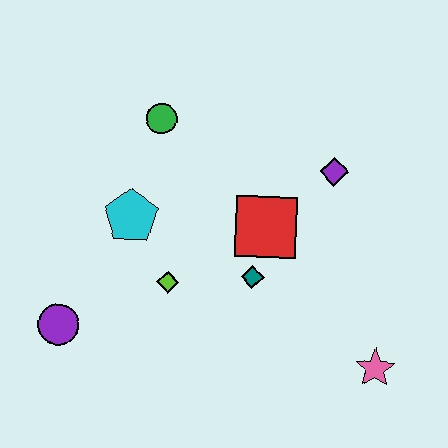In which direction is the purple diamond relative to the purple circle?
The purple diamond is to the right of the purple circle.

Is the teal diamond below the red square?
Yes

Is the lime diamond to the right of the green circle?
Yes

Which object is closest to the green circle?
The cyan pentagon is closest to the green circle.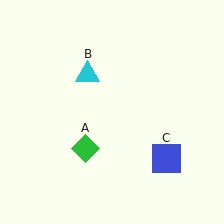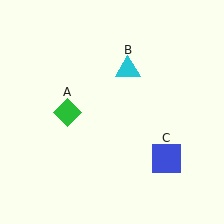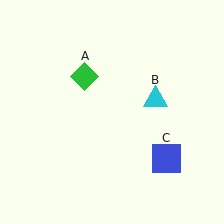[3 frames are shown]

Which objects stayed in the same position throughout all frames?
Blue square (object C) remained stationary.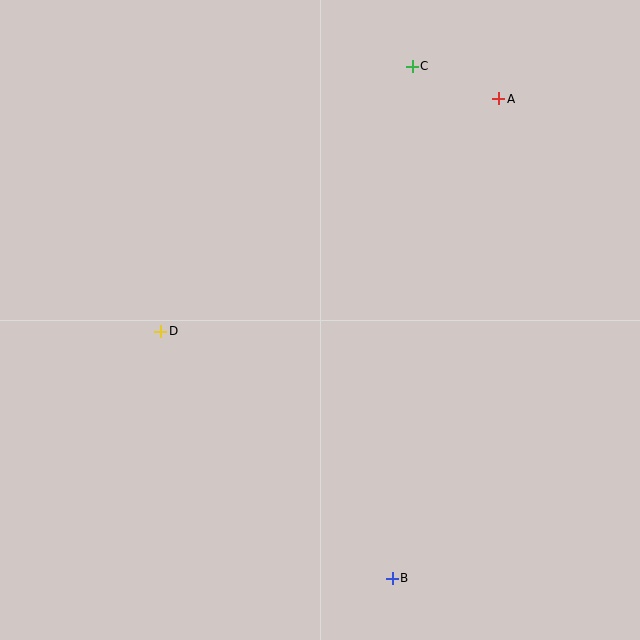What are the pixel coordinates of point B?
Point B is at (392, 578).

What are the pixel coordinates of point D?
Point D is at (161, 331).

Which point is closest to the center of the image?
Point D at (161, 331) is closest to the center.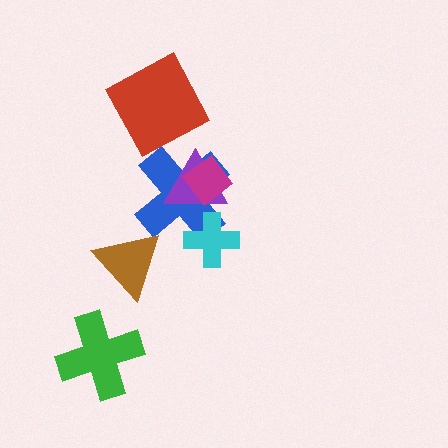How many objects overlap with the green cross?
0 objects overlap with the green cross.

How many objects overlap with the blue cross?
3 objects overlap with the blue cross.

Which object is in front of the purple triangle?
The magenta diamond is in front of the purple triangle.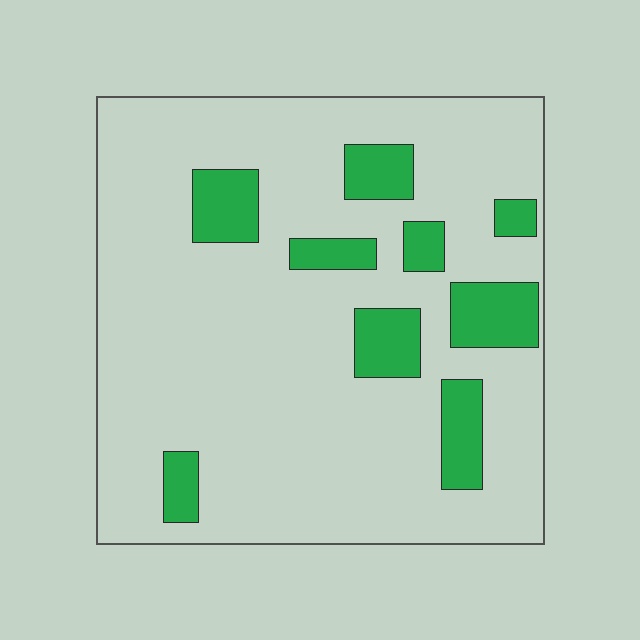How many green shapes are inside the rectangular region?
9.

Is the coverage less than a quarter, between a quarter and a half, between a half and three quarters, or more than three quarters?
Less than a quarter.